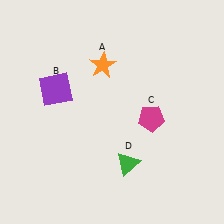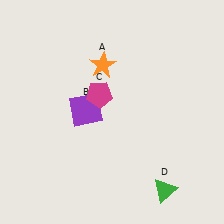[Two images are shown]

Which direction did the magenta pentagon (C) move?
The magenta pentagon (C) moved left.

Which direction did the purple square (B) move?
The purple square (B) moved right.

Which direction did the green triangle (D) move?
The green triangle (D) moved right.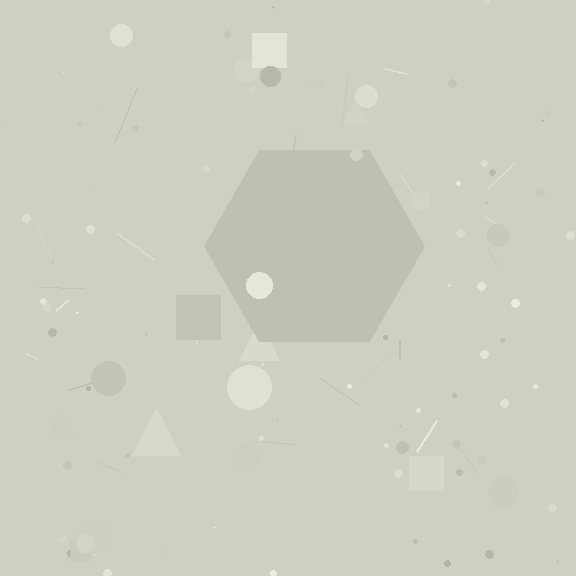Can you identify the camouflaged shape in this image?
The camouflaged shape is a hexagon.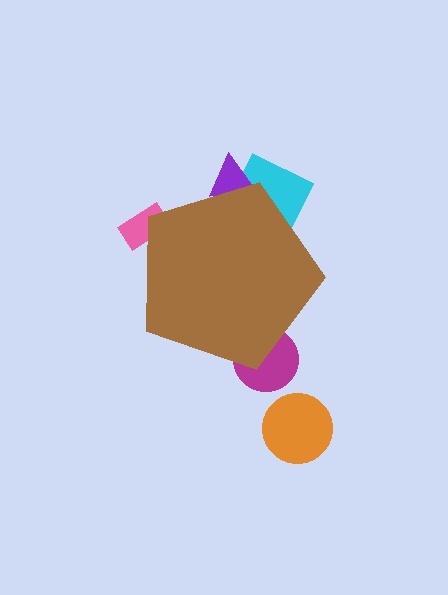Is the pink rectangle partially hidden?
Yes, the pink rectangle is partially hidden behind the brown pentagon.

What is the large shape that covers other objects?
A brown pentagon.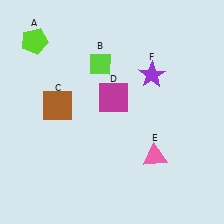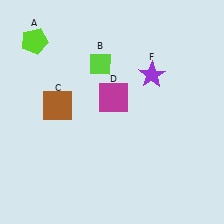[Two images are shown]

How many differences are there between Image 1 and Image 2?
There is 1 difference between the two images.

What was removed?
The pink triangle (E) was removed in Image 2.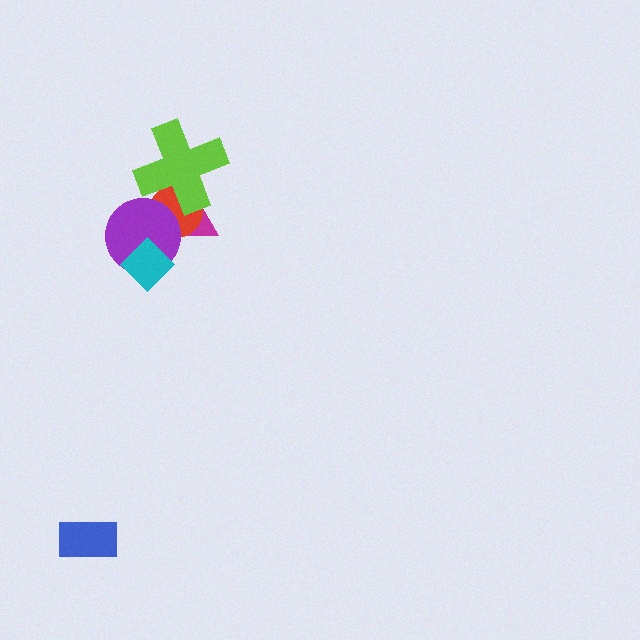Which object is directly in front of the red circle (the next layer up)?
The purple circle is directly in front of the red circle.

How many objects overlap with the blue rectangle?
0 objects overlap with the blue rectangle.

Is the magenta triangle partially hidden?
Yes, it is partially covered by another shape.